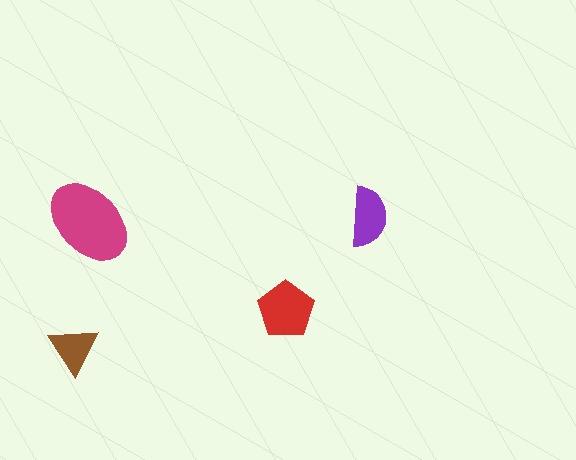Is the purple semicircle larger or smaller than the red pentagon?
Smaller.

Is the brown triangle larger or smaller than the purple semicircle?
Smaller.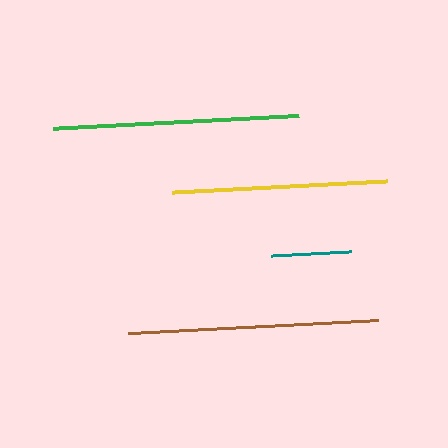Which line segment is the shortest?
The teal line is the shortest at approximately 80 pixels.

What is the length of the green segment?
The green segment is approximately 246 pixels long.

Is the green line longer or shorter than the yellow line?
The green line is longer than the yellow line.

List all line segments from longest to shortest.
From longest to shortest: brown, green, yellow, teal.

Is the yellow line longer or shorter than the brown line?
The brown line is longer than the yellow line.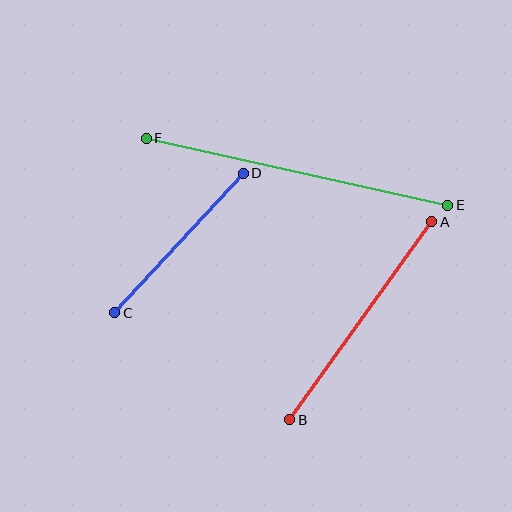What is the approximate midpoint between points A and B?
The midpoint is at approximately (361, 321) pixels.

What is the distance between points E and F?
The distance is approximately 309 pixels.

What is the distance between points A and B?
The distance is approximately 243 pixels.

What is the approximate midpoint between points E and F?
The midpoint is at approximately (297, 172) pixels.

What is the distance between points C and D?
The distance is approximately 189 pixels.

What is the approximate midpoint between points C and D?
The midpoint is at approximately (179, 243) pixels.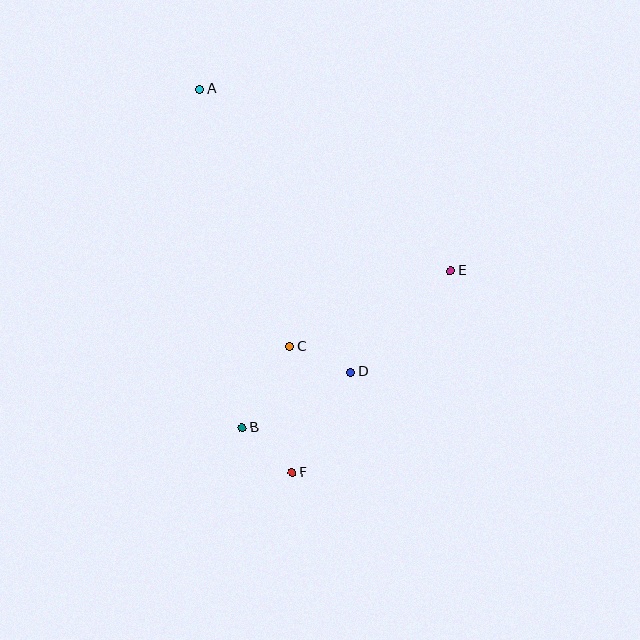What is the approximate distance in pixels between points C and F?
The distance between C and F is approximately 126 pixels.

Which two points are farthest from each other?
Points A and F are farthest from each other.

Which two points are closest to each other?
Points C and D are closest to each other.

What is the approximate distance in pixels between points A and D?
The distance between A and D is approximately 320 pixels.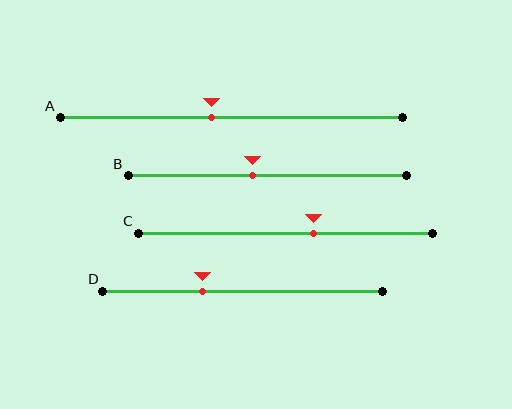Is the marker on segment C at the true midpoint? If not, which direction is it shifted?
No, the marker on segment C is shifted to the right by about 10% of the segment length.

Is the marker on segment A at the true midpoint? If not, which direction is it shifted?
No, the marker on segment A is shifted to the left by about 6% of the segment length.